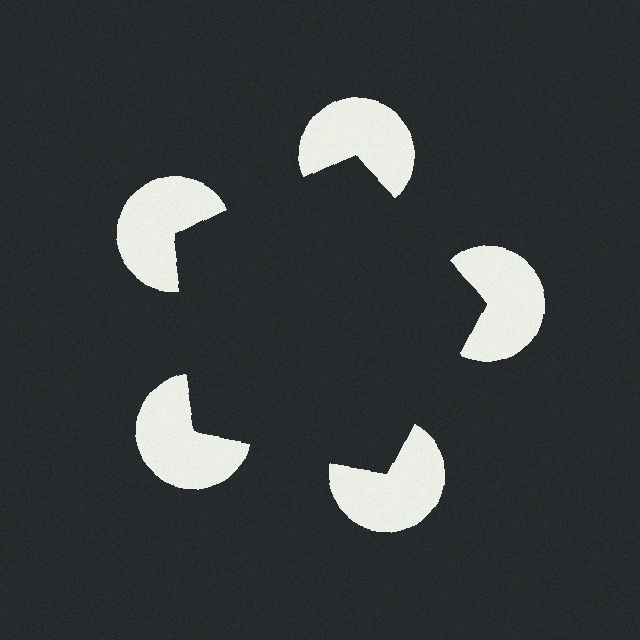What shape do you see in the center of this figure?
An illusory pentagon — its edges are inferred from the aligned wedge cuts in the pac-man discs, not physically drawn.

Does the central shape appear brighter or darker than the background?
It typically appears slightly darker than the background, even though no actual brightness change is drawn.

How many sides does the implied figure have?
5 sides.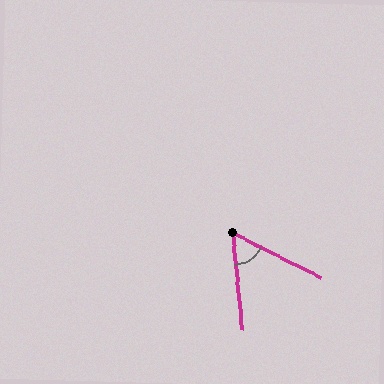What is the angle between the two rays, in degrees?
Approximately 58 degrees.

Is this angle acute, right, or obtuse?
It is acute.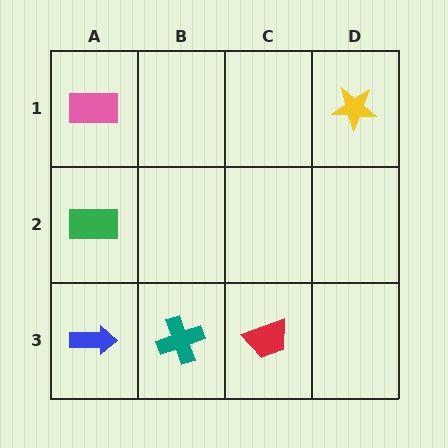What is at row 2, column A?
A green rectangle.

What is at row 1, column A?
A pink rectangle.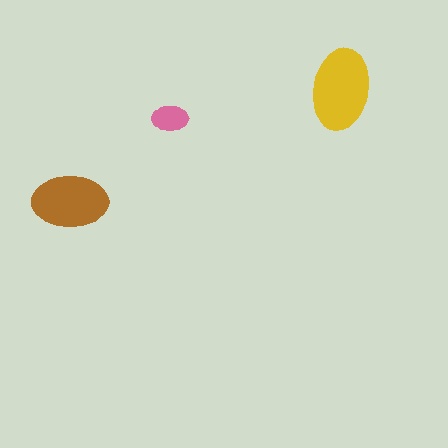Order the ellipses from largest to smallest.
the yellow one, the brown one, the pink one.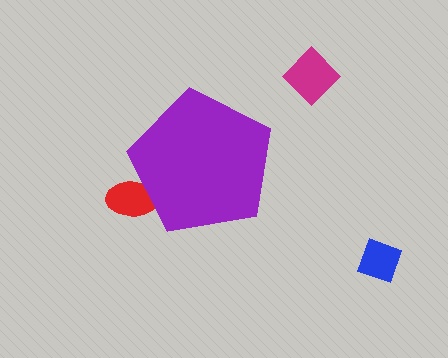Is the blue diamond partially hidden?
No, the blue diamond is fully visible.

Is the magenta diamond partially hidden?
No, the magenta diamond is fully visible.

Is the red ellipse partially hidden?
Yes, the red ellipse is partially hidden behind the purple pentagon.